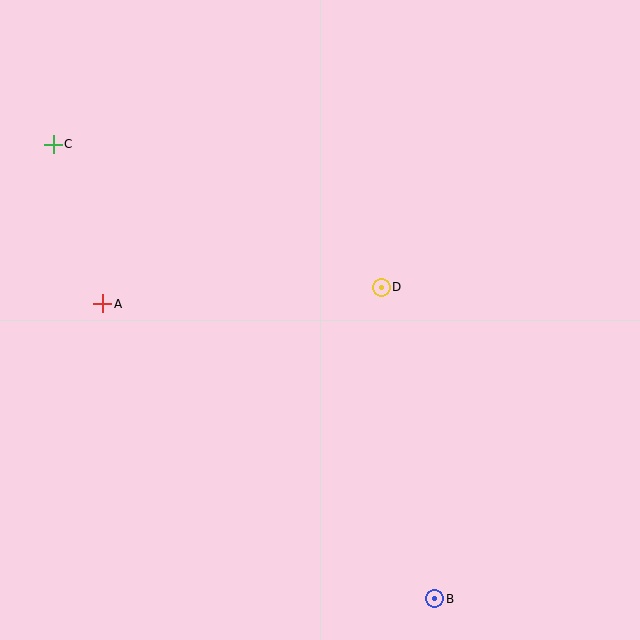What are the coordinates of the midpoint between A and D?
The midpoint between A and D is at (242, 295).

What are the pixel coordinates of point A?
Point A is at (103, 304).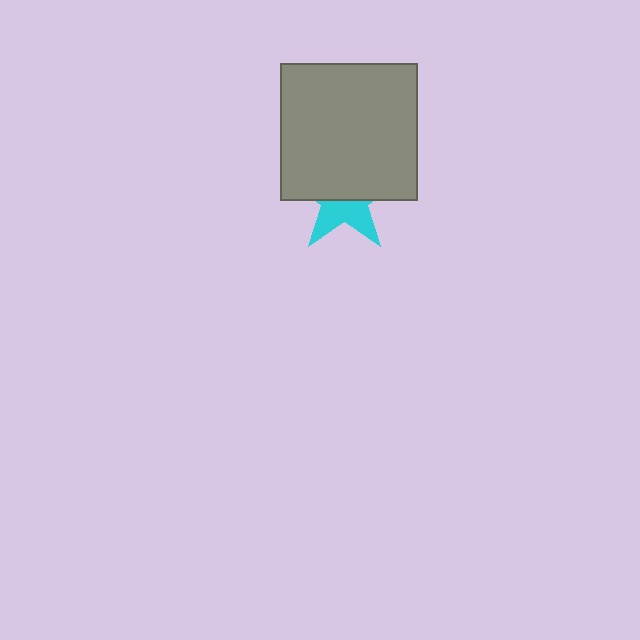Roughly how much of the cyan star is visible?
A small part of it is visible (roughly 41%).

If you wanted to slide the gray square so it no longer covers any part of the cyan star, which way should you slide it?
Slide it up — that is the most direct way to separate the two shapes.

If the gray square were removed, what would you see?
You would see the complete cyan star.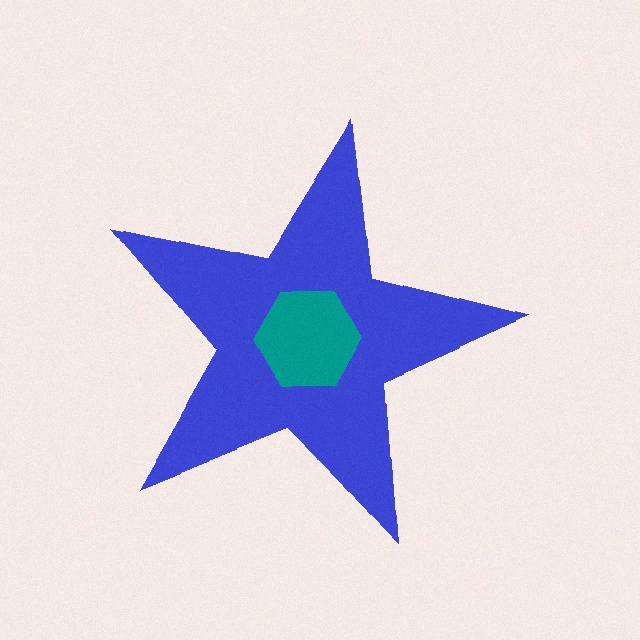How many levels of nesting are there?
2.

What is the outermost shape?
The blue star.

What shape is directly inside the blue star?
The teal hexagon.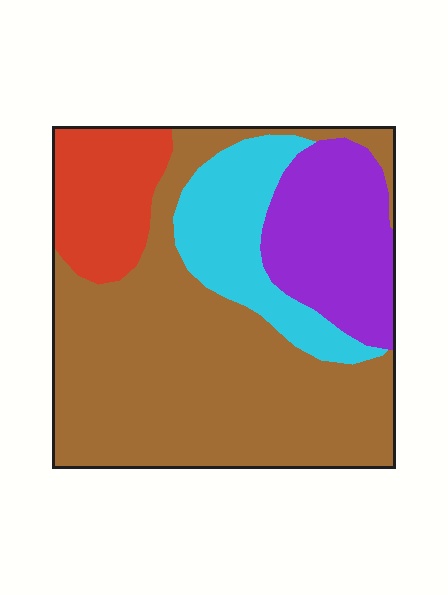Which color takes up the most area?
Brown, at roughly 55%.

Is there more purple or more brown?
Brown.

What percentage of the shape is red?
Red takes up about one eighth (1/8) of the shape.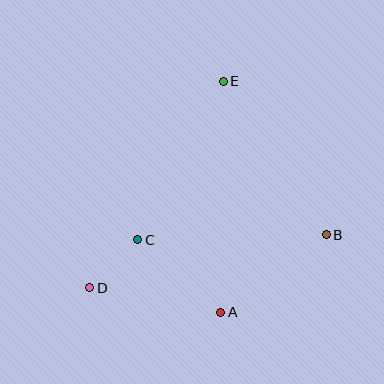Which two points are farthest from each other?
Points D and E are farthest from each other.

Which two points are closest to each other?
Points C and D are closest to each other.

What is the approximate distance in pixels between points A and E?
The distance between A and E is approximately 231 pixels.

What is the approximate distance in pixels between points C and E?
The distance between C and E is approximately 180 pixels.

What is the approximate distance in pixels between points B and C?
The distance between B and C is approximately 189 pixels.